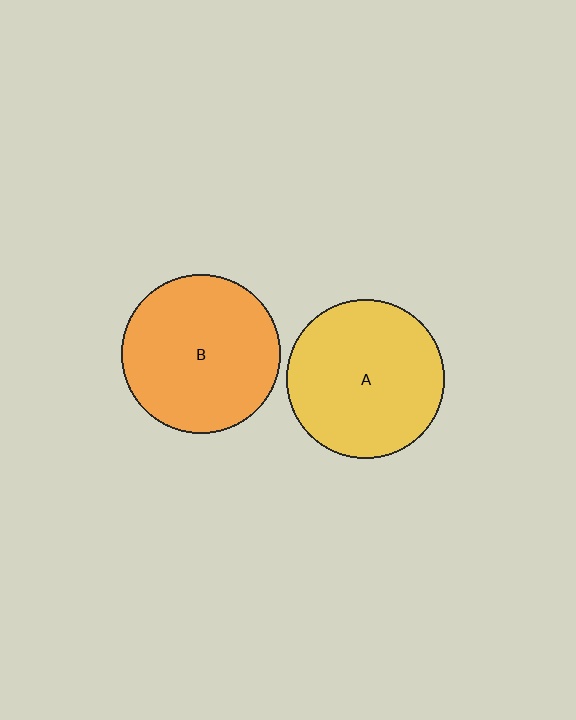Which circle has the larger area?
Circle B (orange).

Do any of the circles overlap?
No, none of the circles overlap.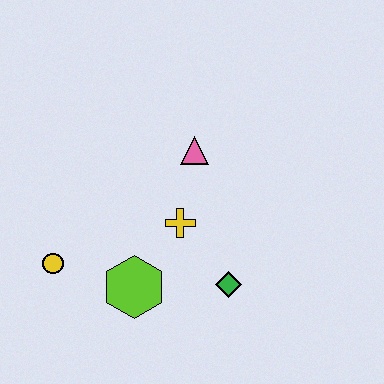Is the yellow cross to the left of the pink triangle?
Yes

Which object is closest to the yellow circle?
The lime hexagon is closest to the yellow circle.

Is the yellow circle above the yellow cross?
No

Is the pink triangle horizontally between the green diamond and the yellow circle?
Yes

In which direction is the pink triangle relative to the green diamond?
The pink triangle is above the green diamond.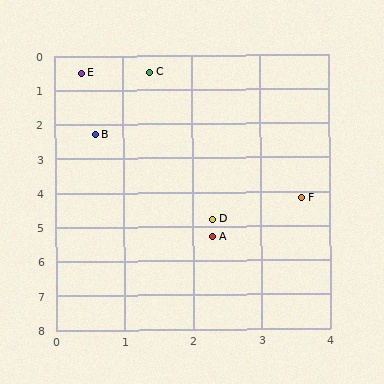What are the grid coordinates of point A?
Point A is at approximately (2.3, 5.3).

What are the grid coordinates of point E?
Point E is at approximately (0.4, 0.5).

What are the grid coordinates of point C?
Point C is at approximately (1.4, 0.5).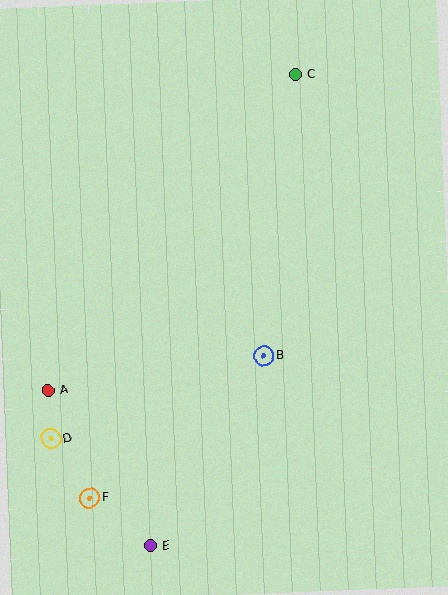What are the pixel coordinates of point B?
Point B is at (264, 356).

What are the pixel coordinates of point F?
Point F is at (90, 498).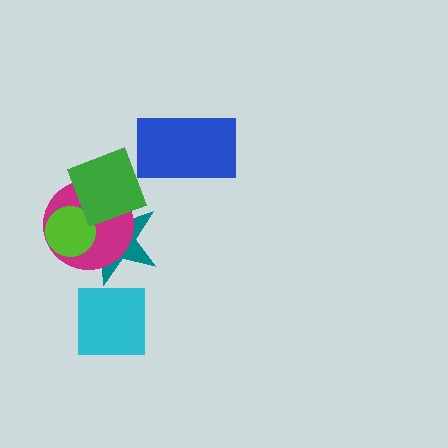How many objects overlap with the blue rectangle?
0 objects overlap with the blue rectangle.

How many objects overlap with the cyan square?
0 objects overlap with the cyan square.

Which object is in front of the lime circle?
The green diamond is in front of the lime circle.